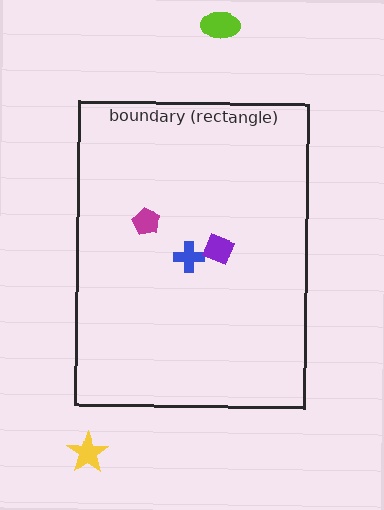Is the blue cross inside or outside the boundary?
Inside.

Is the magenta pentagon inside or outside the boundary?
Inside.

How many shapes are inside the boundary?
3 inside, 2 outside.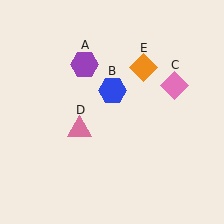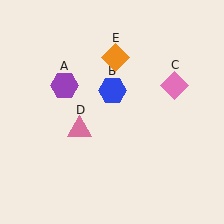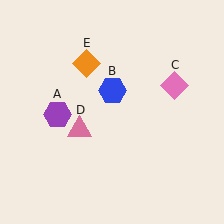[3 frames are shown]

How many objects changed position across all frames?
2 objects changed position: purple hexagon (object A), orange diamond (object E).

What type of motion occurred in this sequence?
The purple hexagon (object A), orange diamond (object E) rotated counterclockwise around the center of the scene.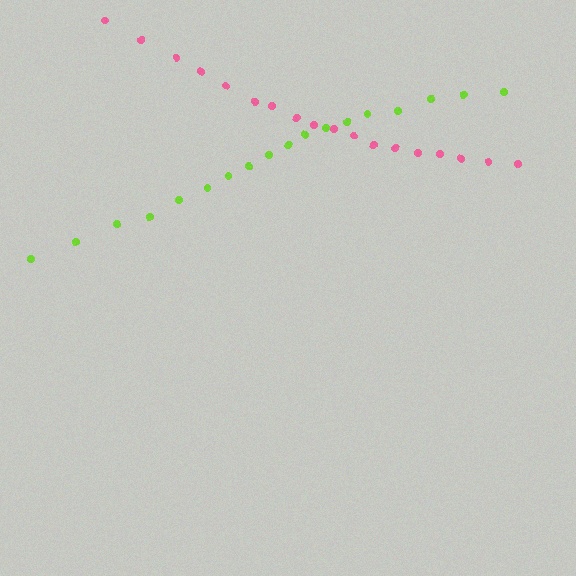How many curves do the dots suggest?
There are 2 distinct paths.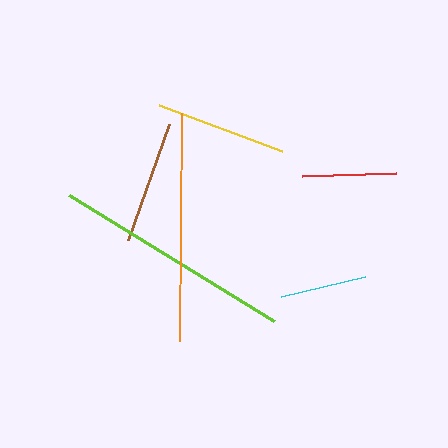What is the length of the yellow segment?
The yellow segment is approximately 131 pixels long.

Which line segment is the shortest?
The cyan line is the shortest at approximately 86 pixels.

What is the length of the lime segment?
The lime segment is approximately 241 pixels long.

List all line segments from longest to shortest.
From longest to shortest: lime, orange, yellow, brown, red, cyan.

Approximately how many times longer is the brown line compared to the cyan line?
The brown line is approximately 1.4 times the length of the cyan line.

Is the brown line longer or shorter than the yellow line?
The yellow line is longer than the brown line.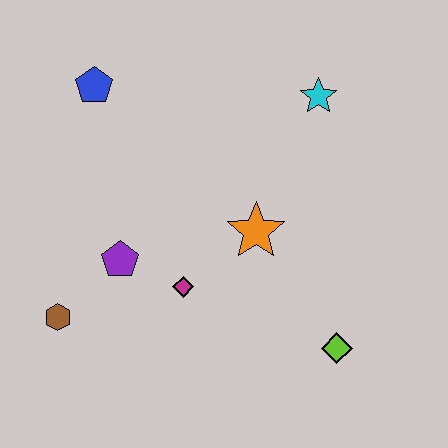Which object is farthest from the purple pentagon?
The cyan star is farthest from the purple pentagon.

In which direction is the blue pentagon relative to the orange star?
The blue pentagon is to the left of the orange star.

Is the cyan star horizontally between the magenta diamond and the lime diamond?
Yes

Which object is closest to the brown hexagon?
The purple pentagon is closest to the brown hexagon.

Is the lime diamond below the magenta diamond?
Yes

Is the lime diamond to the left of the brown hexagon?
No